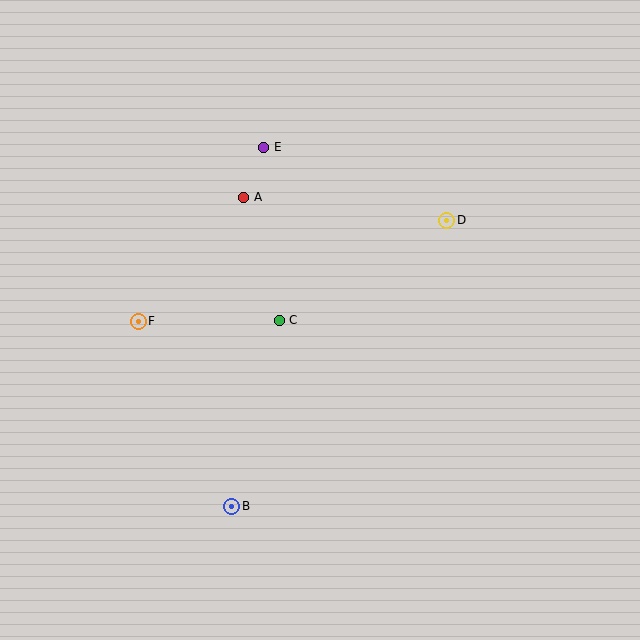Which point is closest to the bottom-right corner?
Point B is closest to the bottom-right corner.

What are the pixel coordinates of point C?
Point C is at (279, 320).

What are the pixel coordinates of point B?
Point B is at (232, 506).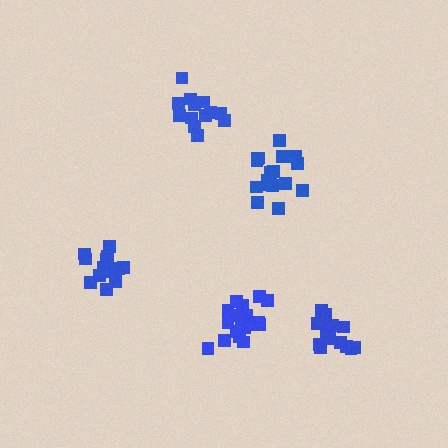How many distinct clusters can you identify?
There are 5 distinct clusters.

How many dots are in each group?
Group 1: 13 dots, Group 2: 15 dots, Group 3: 15 dots, Group 4: 19 dots, Group 5: 18 dots (80 total).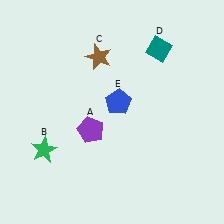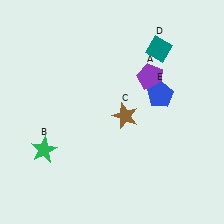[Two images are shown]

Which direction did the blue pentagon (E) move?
The blue pentagon (E) moved right.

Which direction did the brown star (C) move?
The brown star (C) moved down.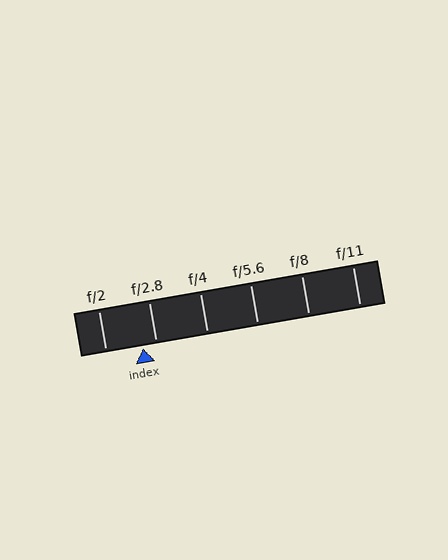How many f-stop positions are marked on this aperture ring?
There are 6 f-stop positions marked.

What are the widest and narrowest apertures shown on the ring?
The widest aperture shown is f/2 and the narrowest is f/11.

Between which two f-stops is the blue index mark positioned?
The index mark is between f/2 and f/2.8.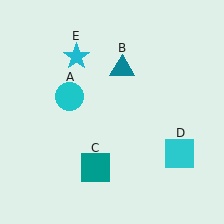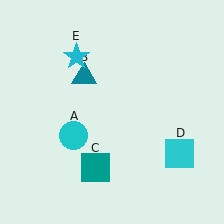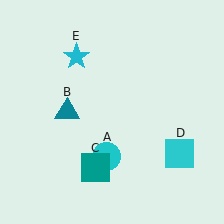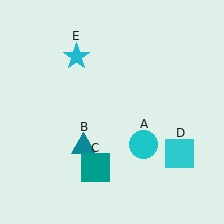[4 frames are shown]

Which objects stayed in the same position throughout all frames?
Teal square (object C) and cyan square (object D) and cyan star (object E) remained stationary.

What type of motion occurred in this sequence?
The cyan circle (object A), teal triangle (object B) rotated counterclockwise around the center of the scene.